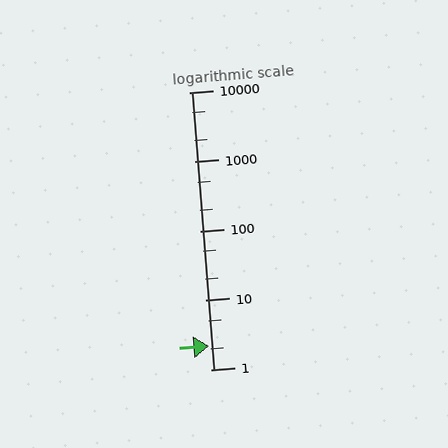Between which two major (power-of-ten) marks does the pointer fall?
The pointer is between 1 and 10.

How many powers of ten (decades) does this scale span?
The scale spans 4 decades, from 1 to 10000.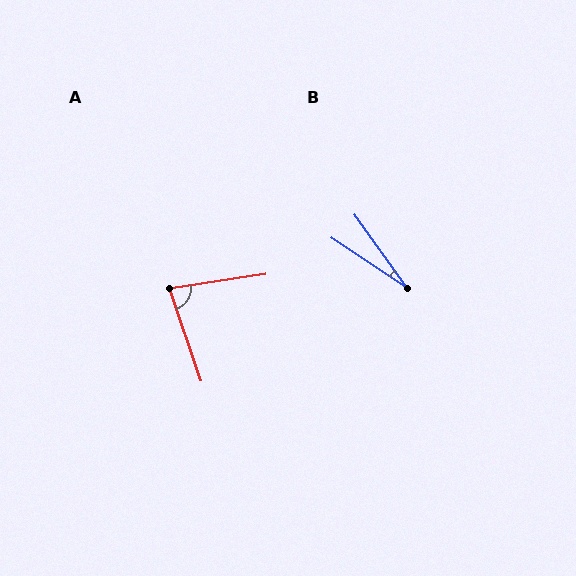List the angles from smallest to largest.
B (20°), A (80°).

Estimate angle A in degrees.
Approximately 80 degrees.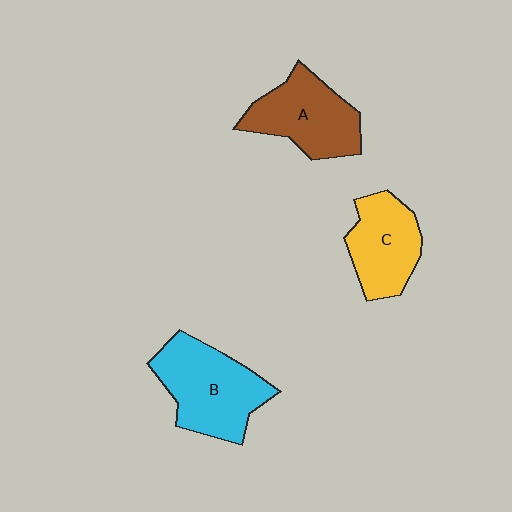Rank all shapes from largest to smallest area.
From largest to smallest: B (cyan), A (brown), C (yellow).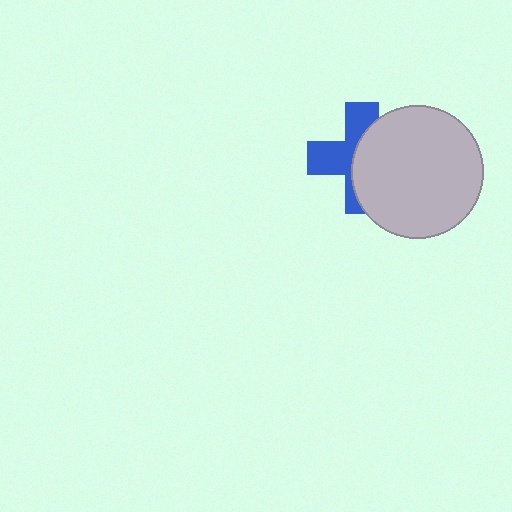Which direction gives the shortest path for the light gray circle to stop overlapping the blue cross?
Moving right gives the shortest separation.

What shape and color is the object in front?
The object in front is a light gray circle.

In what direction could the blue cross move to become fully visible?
The blue cross could move left. That would shift it out from behind the light gray circle entirely.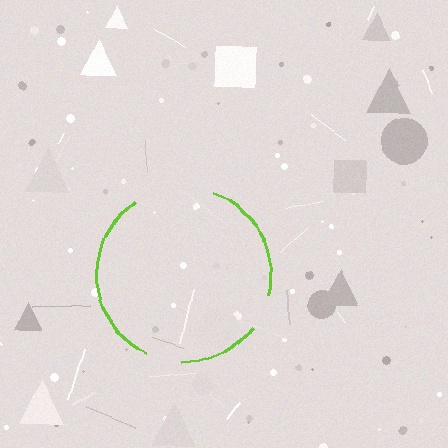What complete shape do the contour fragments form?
The contour fragments form a circle.